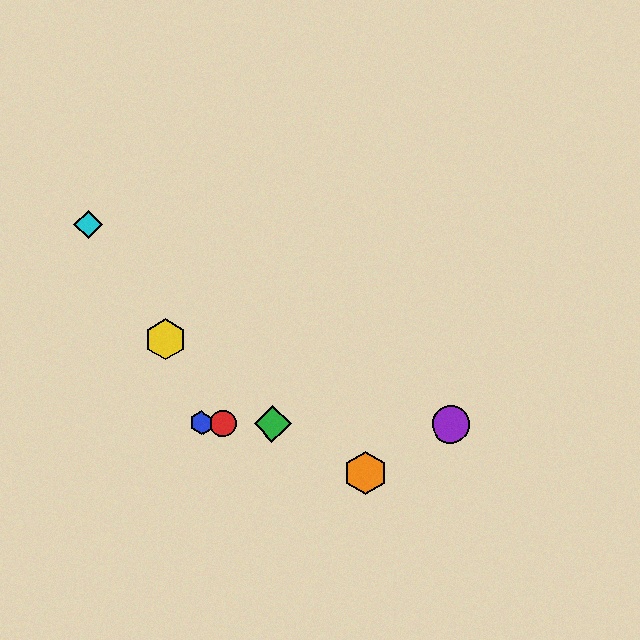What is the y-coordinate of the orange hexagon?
The orange hexagon is at y≈473.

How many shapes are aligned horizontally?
4 shapes (the red circle, the blue hexagon, the green diamond, the purple circle) are aligned horizontally.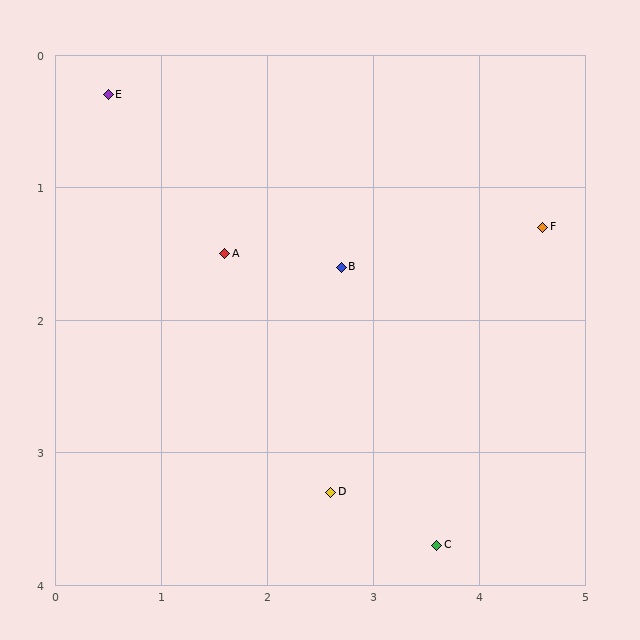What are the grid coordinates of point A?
Point A is at approximately (1.6, 1.5).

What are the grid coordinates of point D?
Point D is at approximately (2.6, 3.3).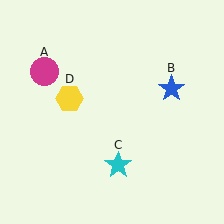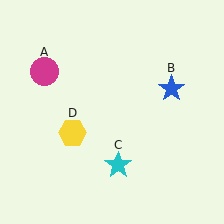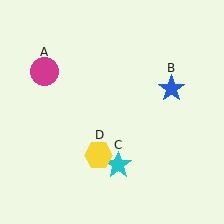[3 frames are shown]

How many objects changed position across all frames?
1 object changed position: yellow hexagon (object D).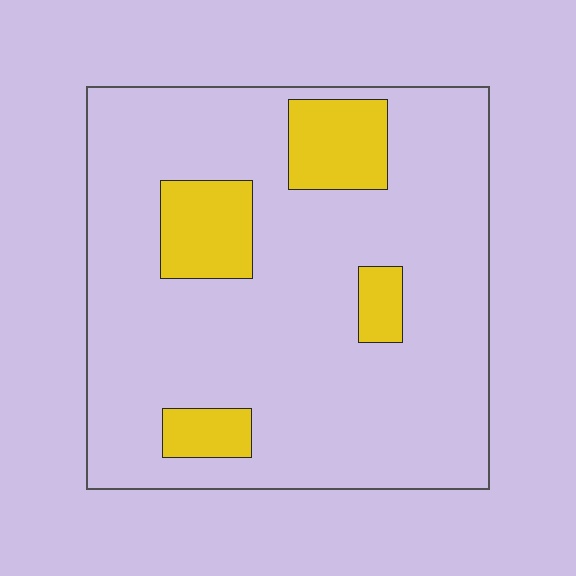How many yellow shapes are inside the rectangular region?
4.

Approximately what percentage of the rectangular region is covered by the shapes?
Approximately 15%.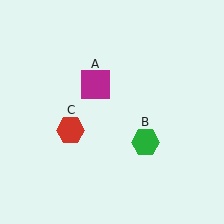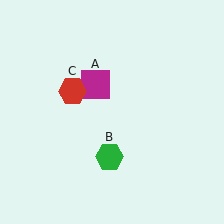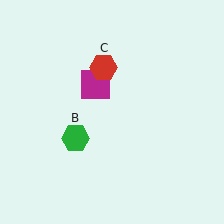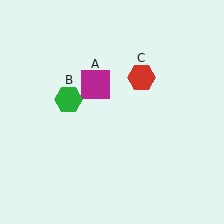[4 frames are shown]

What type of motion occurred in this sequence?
The green hexagon (object B), red hexagon (object C) rotated clockwise around the center of the scene.